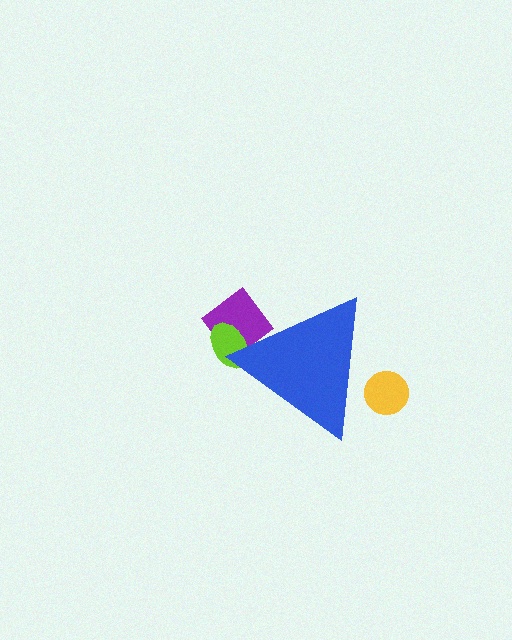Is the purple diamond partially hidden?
Yes, the purple diamond is partially hidden behind the blue triangle.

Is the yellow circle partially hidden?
Yes, the yellow circle is partially hidden behind the blue triangle.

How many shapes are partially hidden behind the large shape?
3 shapes are partially hidden.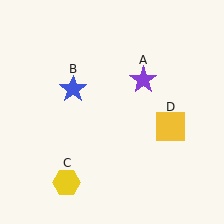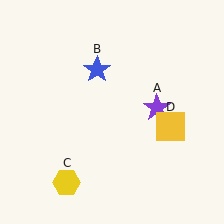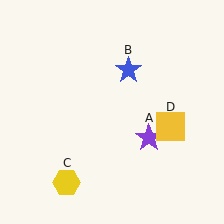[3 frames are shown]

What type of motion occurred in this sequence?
The purple star (object A), blue star (object B) rotated clockwise around the center of the scene.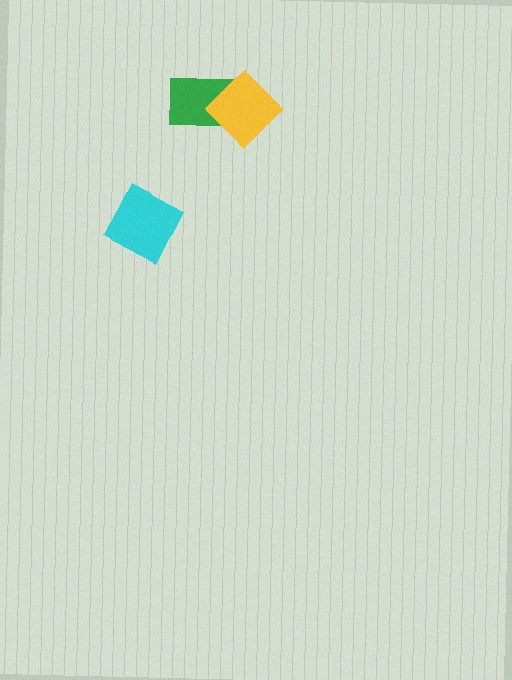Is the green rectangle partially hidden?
Yes, it is partially covered by another shape.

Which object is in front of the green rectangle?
The yellow diamond is in front of the green rectangle.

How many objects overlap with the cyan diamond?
0 objects overlap with the cyan diamond.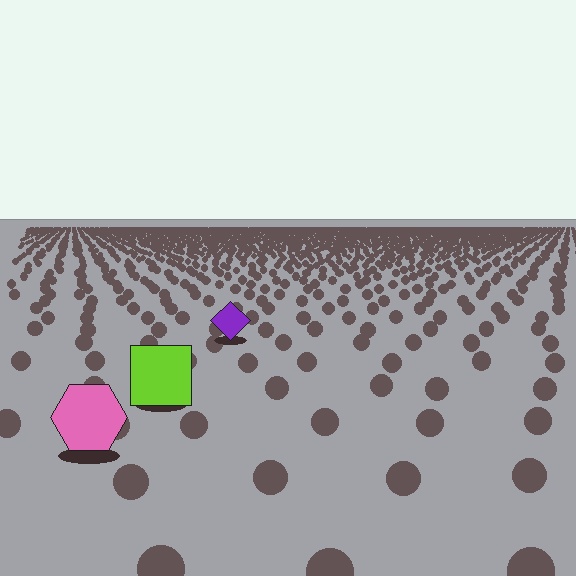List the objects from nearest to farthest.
From nearest to farthest: the pink hexagon, the lime square, the purple diamond.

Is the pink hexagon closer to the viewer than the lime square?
Yes. The pink hexagon is closer — you can tell from the texture gradient: the ground texture is coarser near it.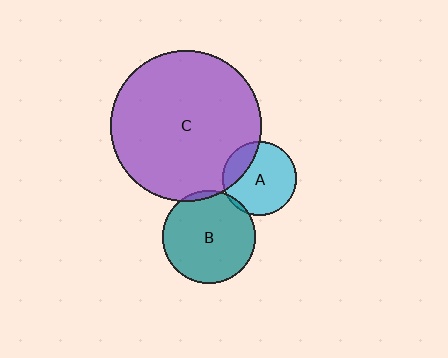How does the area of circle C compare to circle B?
Approximately 2.6 times.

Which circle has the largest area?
Circle C (purple).